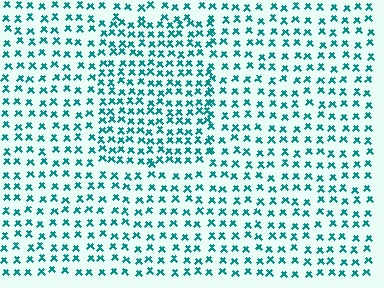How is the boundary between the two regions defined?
The boundary is defined by a change in element density (approximately 1.6x ratio). All elements are the same color, size, and shape.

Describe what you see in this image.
The image contains small teal elements arranged at two different densities. A rectangle-shaped region is visible where the elements are more densely packed than the surrounding area.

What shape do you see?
I see a rectangle.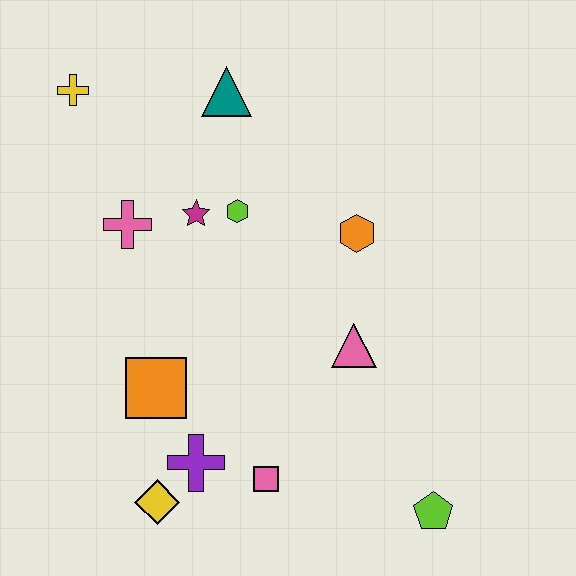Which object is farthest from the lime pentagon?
The yellow cross is farthest from the lime pentagon.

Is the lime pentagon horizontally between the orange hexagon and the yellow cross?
No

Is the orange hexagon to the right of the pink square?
Yes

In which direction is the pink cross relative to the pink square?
The pink cross is above the pink square.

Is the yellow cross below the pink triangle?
No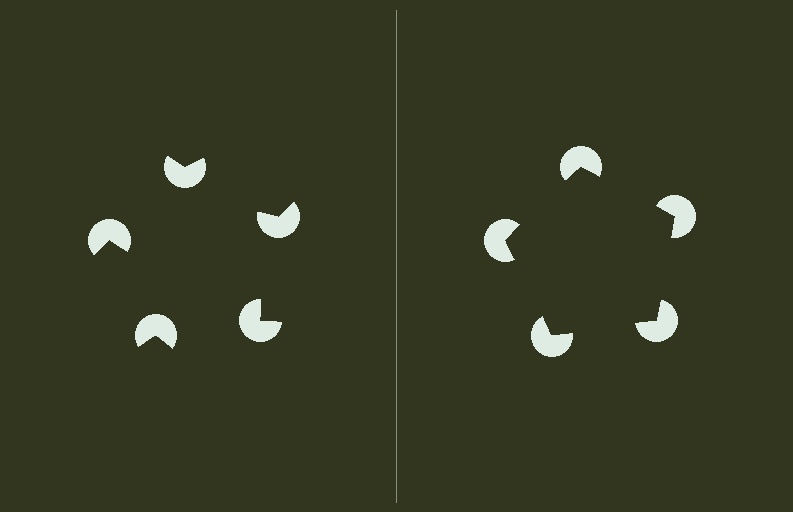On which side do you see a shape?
An illusory pentagon appears on the right side. On the left side the wedge cuts are rotated, so no coherent shape forms.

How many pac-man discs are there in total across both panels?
10 — 5 on each side.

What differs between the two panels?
The pac-man discs are positioned identically on both sides; only the wedge orientations differ. On the right they align to a pentagon; on the left they are misaligned.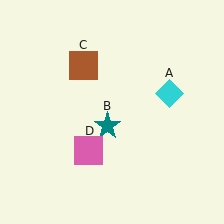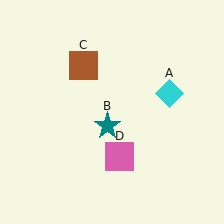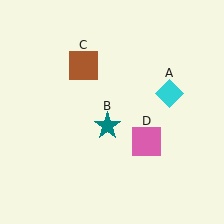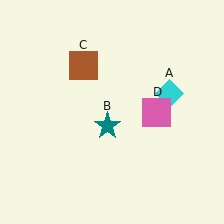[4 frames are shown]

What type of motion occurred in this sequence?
The pink square (object D) rotated counterclockwise around the center of the scene.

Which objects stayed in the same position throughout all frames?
Cyan diamond (object A) and teal star (object B) and brown square (object C) remained stationary.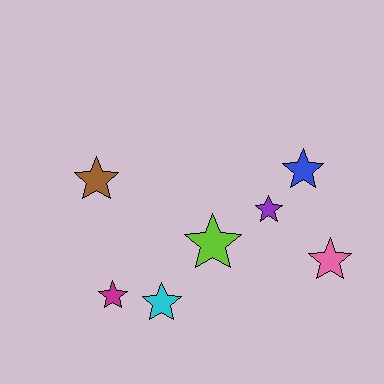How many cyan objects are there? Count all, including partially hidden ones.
There is 1 cyan object.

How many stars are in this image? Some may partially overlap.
There are 7 stars.